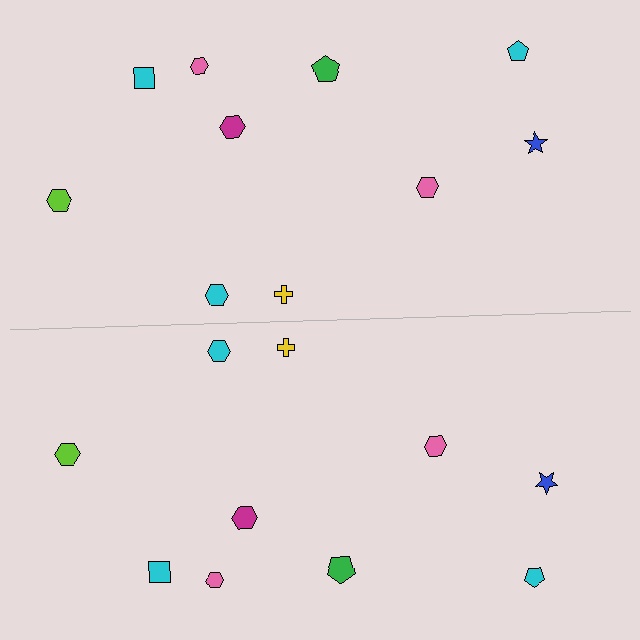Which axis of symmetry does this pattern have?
The pattern has a horizontal axis of symmetry running through the center of the image.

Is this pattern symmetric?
Yes, this pattern has bilateral (reflection) symmetry.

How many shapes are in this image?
There are 20 shapes in this image.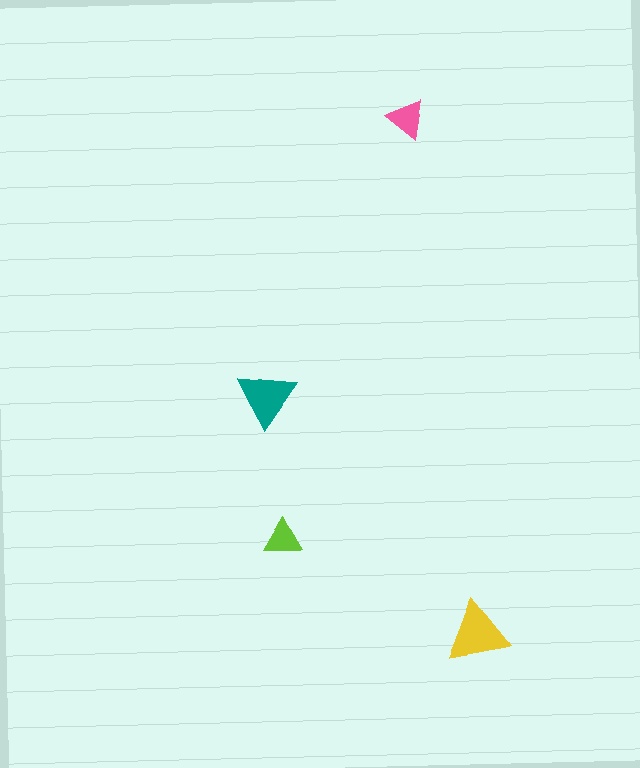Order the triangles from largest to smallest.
the yellow one, the teal one, the pink one, the lime one.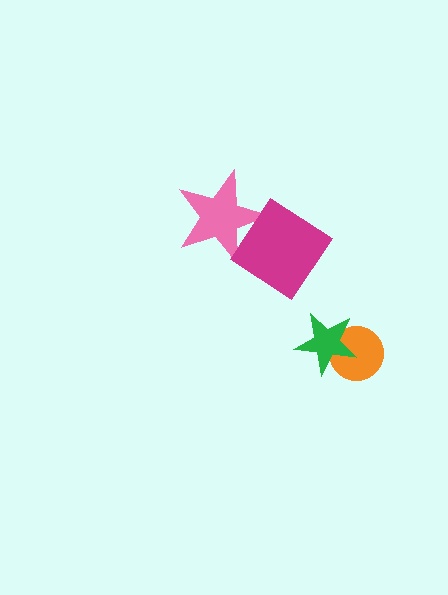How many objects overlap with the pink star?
1 object overlaps with the pink star.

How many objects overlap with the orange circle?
1 object overlaps with the orange circle.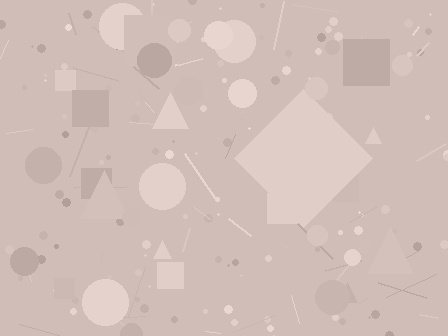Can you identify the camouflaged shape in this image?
The camouflaged shape is a diamond.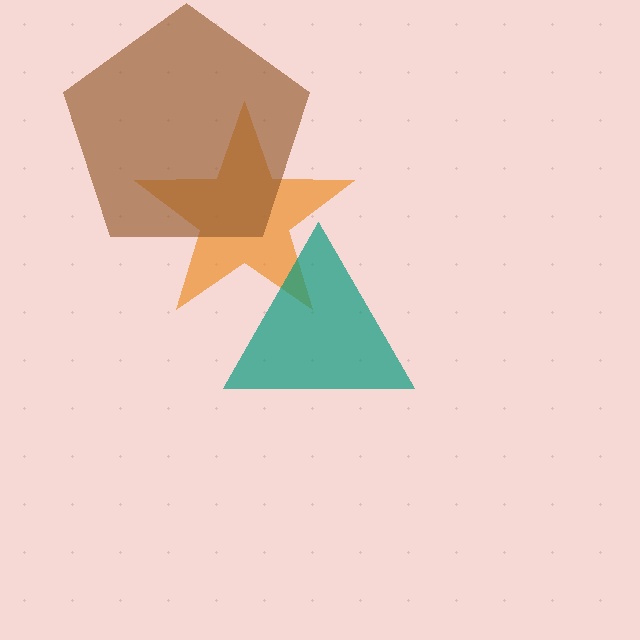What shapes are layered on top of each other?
The layered shapes are: an orange star, a teal triangle, a brown pentagon.